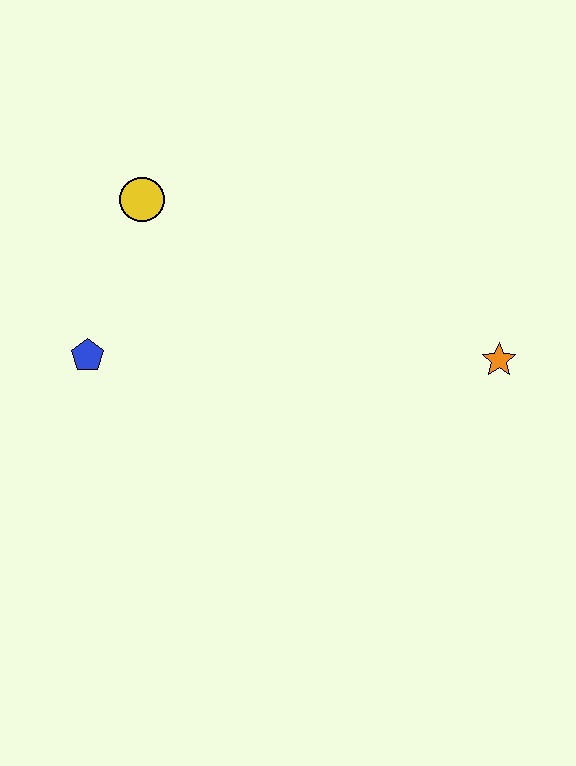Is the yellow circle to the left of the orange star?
Yes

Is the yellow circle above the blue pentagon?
Yes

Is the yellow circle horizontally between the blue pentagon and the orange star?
Yes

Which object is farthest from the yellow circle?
The orange star is farthest from the yellow circle.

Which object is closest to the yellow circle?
The blue pentagon is closest to the yellow circle.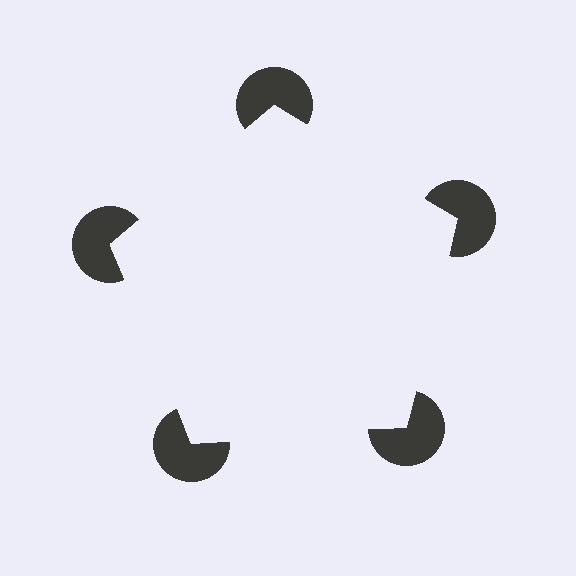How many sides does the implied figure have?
5 sides.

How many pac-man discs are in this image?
There are 5 — one at each vertex of the illusory pentagon.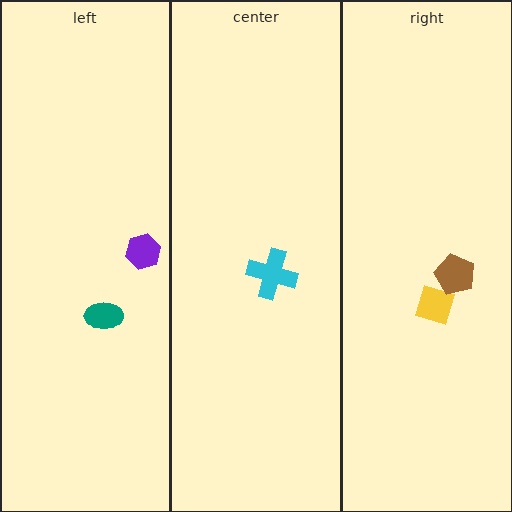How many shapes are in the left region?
2.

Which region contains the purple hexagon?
The left region.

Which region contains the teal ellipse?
The left region.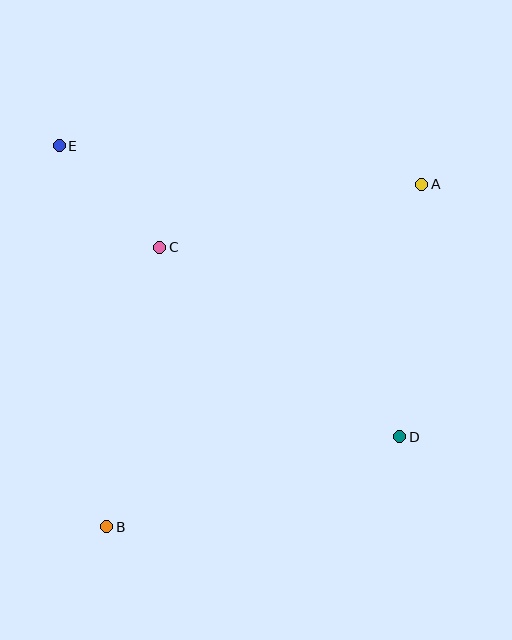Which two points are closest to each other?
Points C and E are closest to each other.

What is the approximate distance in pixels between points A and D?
The distance between A and D is approximately 253 pixels.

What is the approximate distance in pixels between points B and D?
The distance between B and D is approximately 307 pixels.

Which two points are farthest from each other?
Points A and B are farthest from each other.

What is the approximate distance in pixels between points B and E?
The distance between B and E is approximately 384 pixels.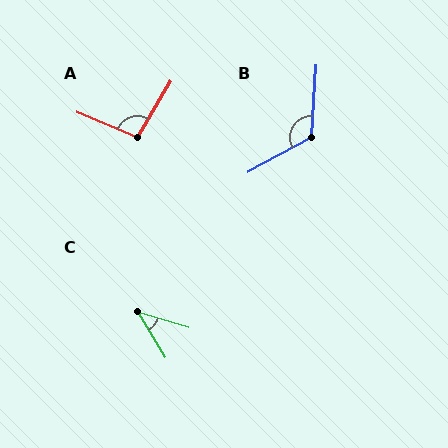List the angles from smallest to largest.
C (41°), A (97°), B (122°).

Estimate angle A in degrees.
Approximately 97 degrees.